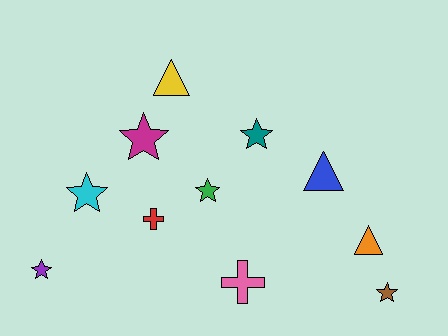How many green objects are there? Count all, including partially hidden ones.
There is 1 green object.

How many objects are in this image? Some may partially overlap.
There are 11 objects.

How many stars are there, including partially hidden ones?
There are 6 stars.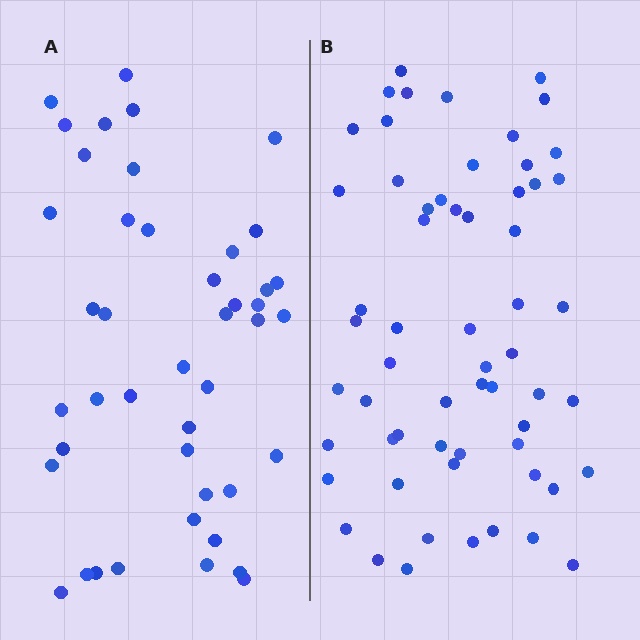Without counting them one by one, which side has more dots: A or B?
Region B (the right region) has more dots.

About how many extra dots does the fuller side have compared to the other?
Region B has approximately 15 more dots than region A.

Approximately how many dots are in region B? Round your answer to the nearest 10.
About 60 dots.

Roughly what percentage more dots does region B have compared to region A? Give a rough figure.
About 35% more.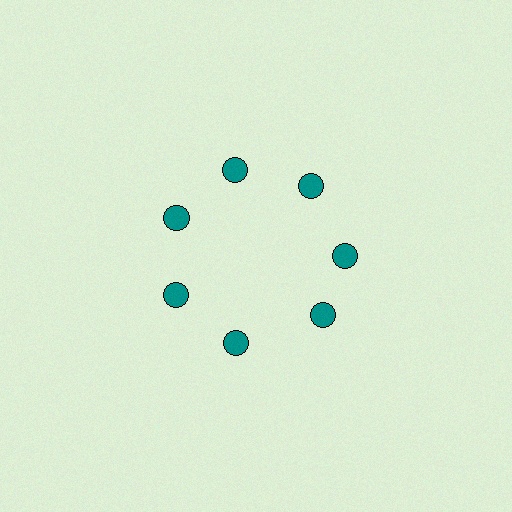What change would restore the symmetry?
The symmetry would be restored by rotating it back into even spacing with its neighbors so that all 7 circles sit at equal angles and equal distance from the center.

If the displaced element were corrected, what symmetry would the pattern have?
It would have 7-fold rotational symmetry — the pattern would map onto itself every 51 degrees.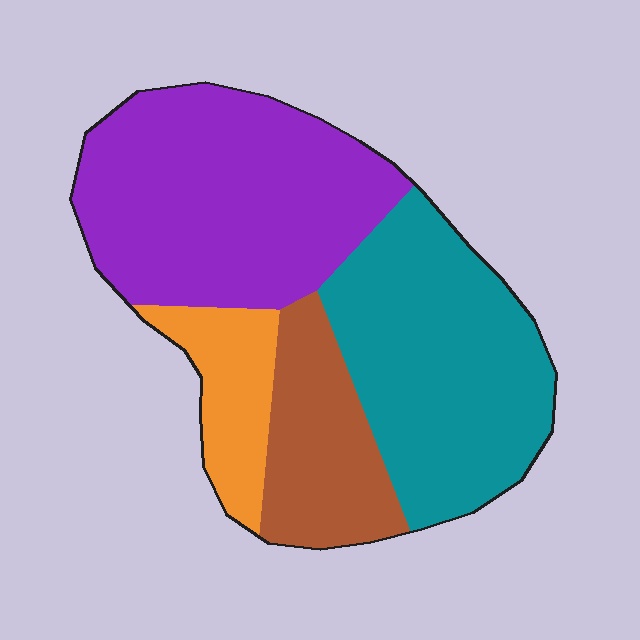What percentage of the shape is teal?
Teal takes up between a third and a half of the shape.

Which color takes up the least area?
Orange, at roughly 10%.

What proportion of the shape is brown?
Brown takes up about one sixth (1/6) of the shape.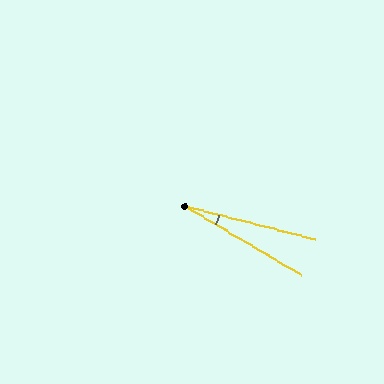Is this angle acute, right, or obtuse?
It is acute.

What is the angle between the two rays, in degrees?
Approximately 16 degrees.